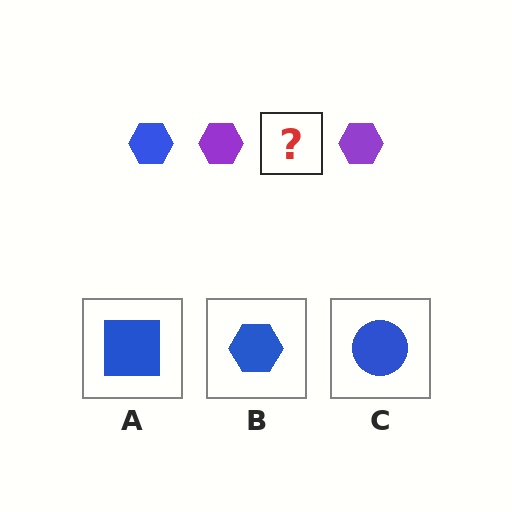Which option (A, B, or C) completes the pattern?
B.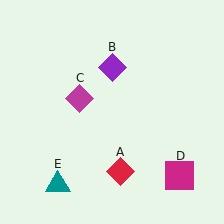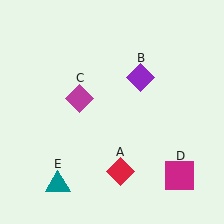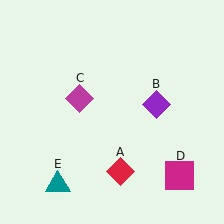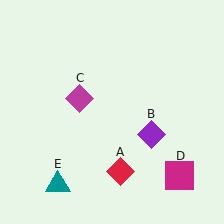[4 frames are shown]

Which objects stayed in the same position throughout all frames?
Red diamond (object A) and magenta diamond (object C) and magenta square (object D) and teal triangle (object E) remained stationary.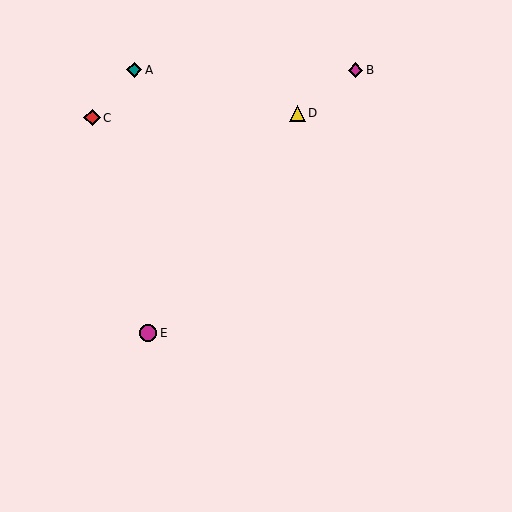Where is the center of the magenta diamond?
The center of the magenta diamond is at (355, 70).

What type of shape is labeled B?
Shape B is a magenta diamond.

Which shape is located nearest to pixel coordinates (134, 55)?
The teal diamond (labeled A) at (134, 70) is nearest to that location.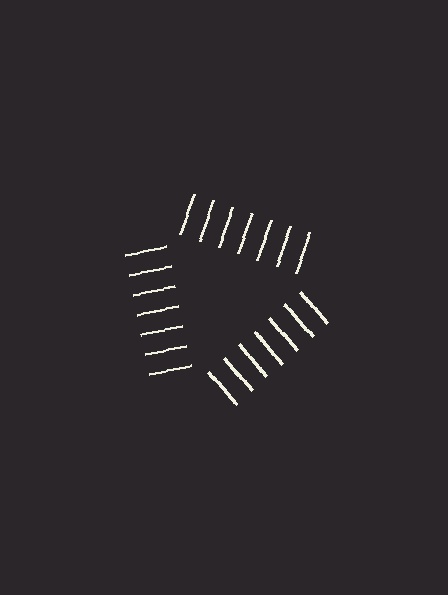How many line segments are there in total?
21 — 7 along each of the 3 edges.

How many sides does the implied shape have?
3 sides — the line-ends trace a triangle.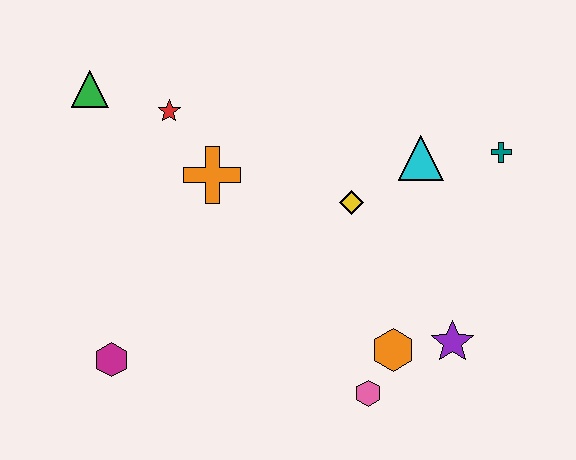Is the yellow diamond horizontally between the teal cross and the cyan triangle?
No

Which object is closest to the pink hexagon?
The orange hexagon is closest to the pink hexagon.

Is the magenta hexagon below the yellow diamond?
Yes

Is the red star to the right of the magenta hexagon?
Yes